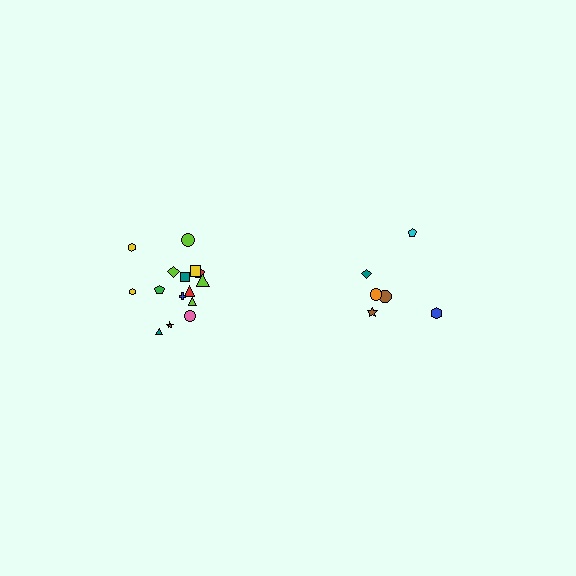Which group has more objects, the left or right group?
The left group.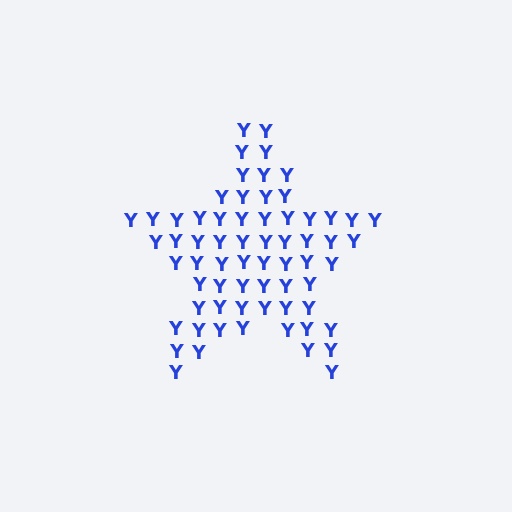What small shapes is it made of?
It is made of small letter Y's.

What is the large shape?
The large shape is a star.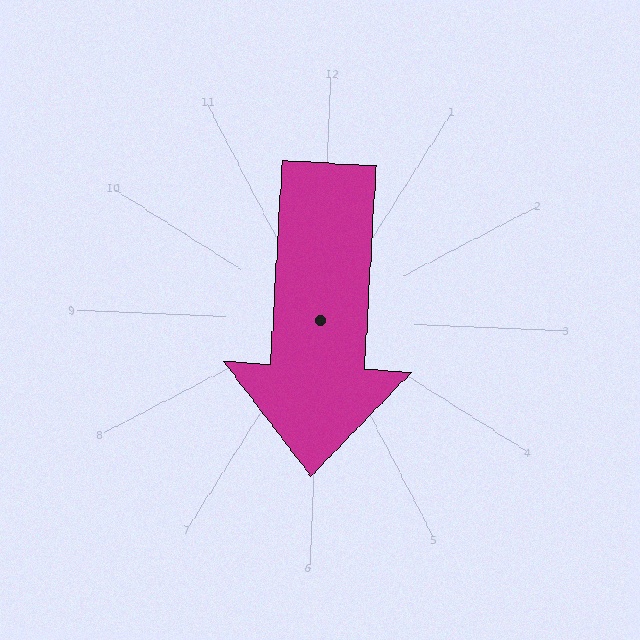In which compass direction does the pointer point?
South.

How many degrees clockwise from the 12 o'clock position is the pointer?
Approximately 181 degrees.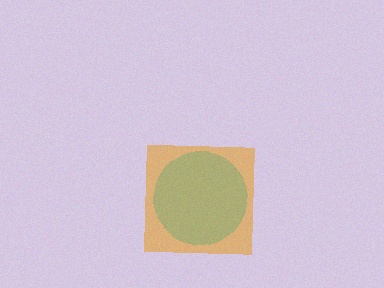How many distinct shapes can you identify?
There are 2 distinct shapes: a cyan circle, an orange square.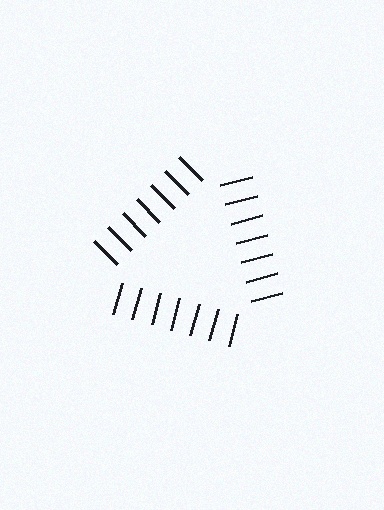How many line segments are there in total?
21 — 7 along each of the 3 edges.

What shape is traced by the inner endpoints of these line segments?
An illusory triangle — the line segments terminate on its edges but no continuous stroke is drawn.